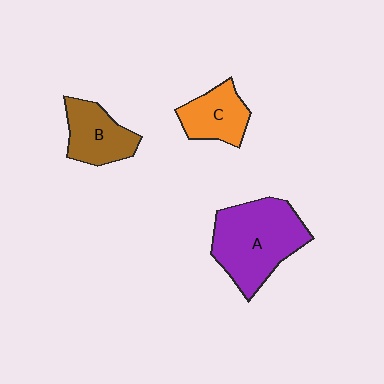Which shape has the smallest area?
Shape C (orange).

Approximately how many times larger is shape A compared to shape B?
Approximately 1.8 times.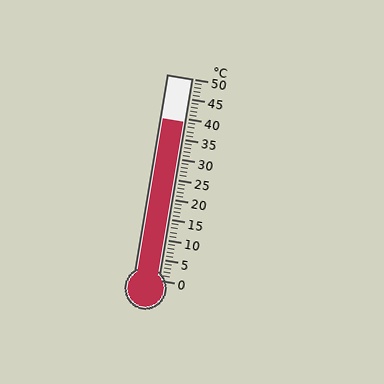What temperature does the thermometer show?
The thermometer shows approximately 39°C.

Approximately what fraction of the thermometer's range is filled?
The thermometer is filled to approximately 80% of its range.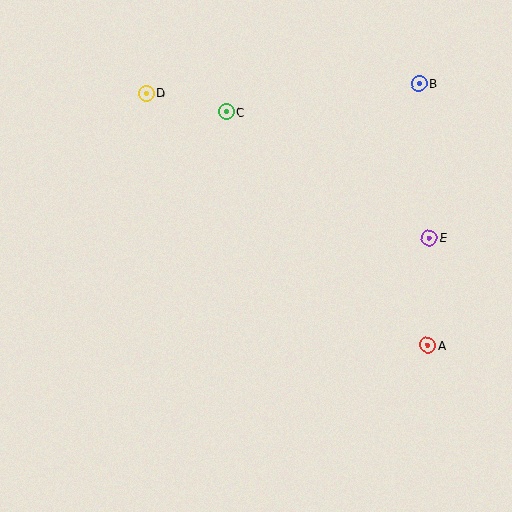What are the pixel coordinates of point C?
Point C is at (226, 112).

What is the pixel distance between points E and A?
The distance between E and A is 107 pixels.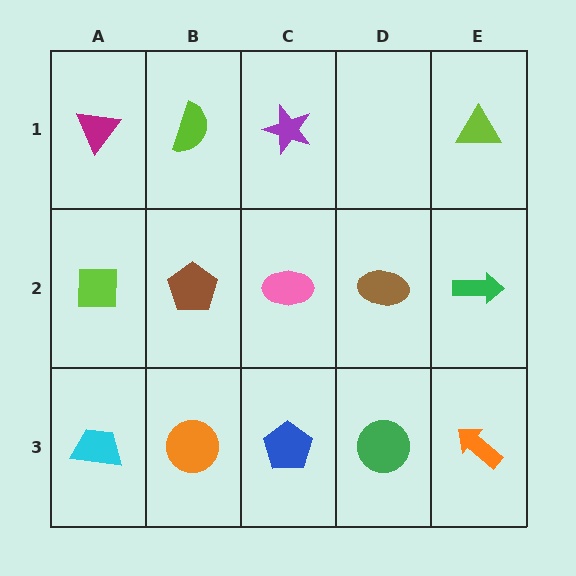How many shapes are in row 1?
4 shapes.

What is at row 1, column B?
A lime semicircle.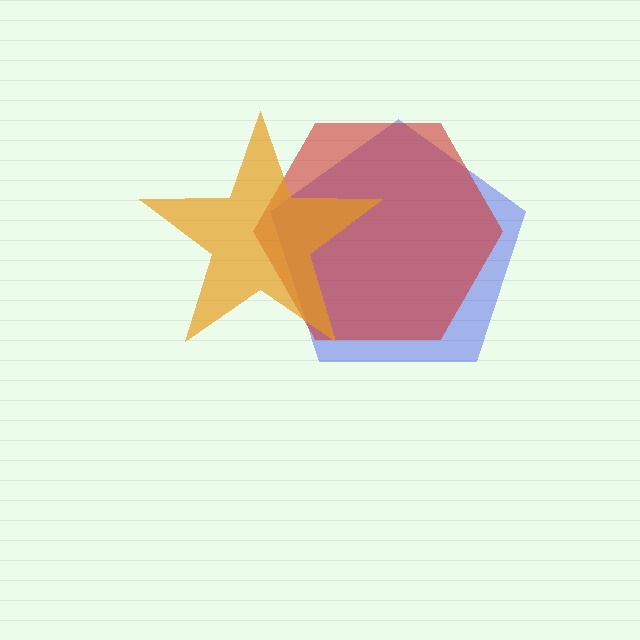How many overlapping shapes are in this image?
There are 3 overlapping shapes in the image.